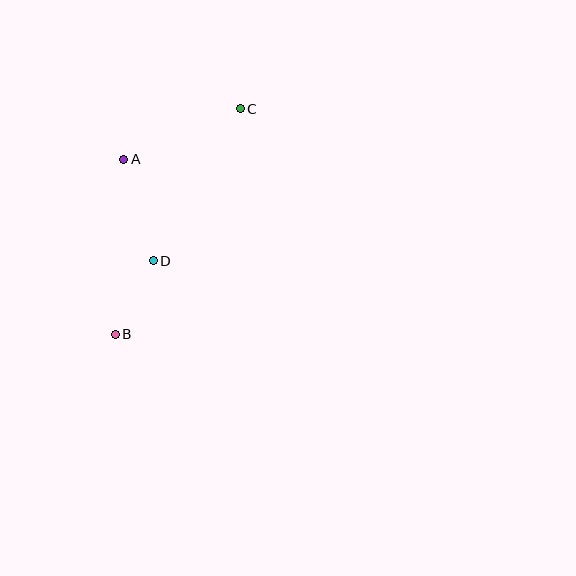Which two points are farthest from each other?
Points B and C are farthest from each other.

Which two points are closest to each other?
Points B and D are closest to each other.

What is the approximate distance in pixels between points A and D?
The distance between A and D is approximately 106 pixels.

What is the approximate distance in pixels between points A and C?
The distance between A and C is approximately 127 pixels.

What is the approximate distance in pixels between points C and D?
The distance between C and D is approximately 175 pixels.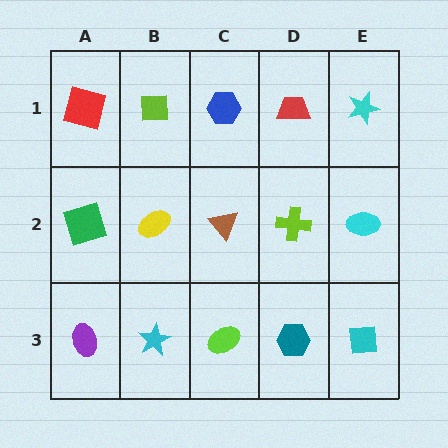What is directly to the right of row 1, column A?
A lime square.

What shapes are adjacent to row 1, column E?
A cyan ellipse (row 2, column E), a red trapezoid (row 1, column D).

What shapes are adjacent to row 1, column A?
A green square (row 2, column A), a lime square (row 1, column B).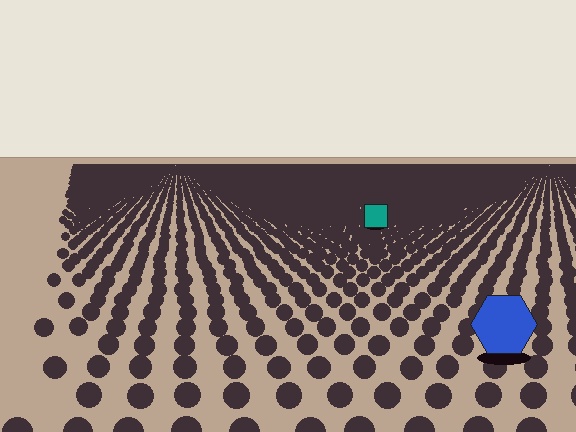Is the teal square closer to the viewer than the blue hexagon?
No. The blue hexagon is closer — you can tell from the texture gradient: the ground texture is coarser near it.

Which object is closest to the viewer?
The blue hexagon is closest. The texture marks near it are larger and more spread out.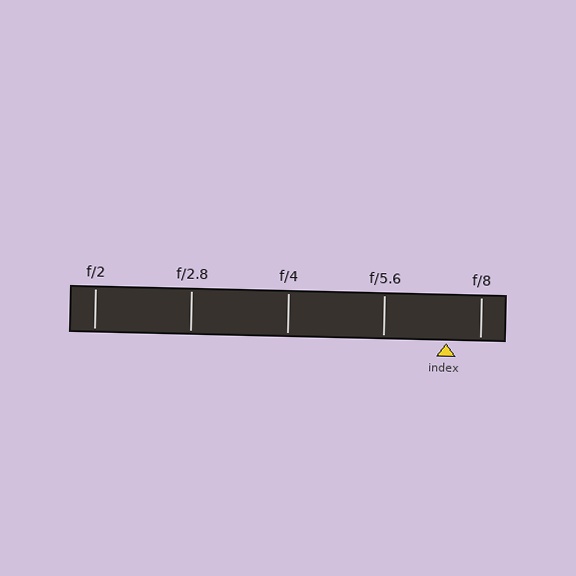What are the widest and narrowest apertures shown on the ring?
The widest aperture shown is f/2 and the narrowest is f/8.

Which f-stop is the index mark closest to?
The index mark is closest to f/8.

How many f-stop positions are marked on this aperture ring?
There are 5 f-stop positions marked.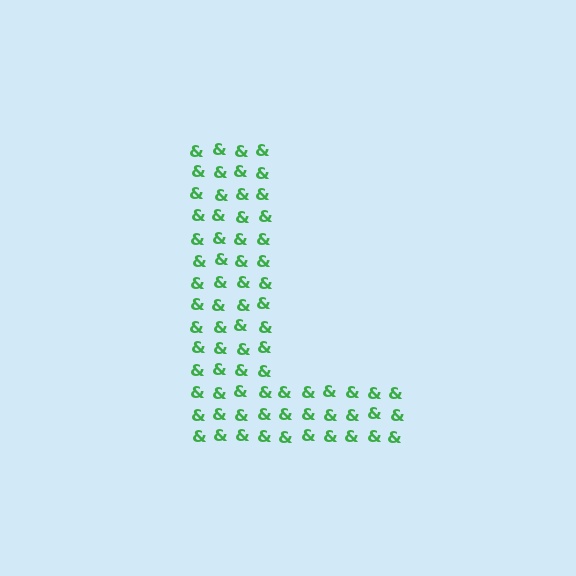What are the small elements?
The small elements are ampersands.